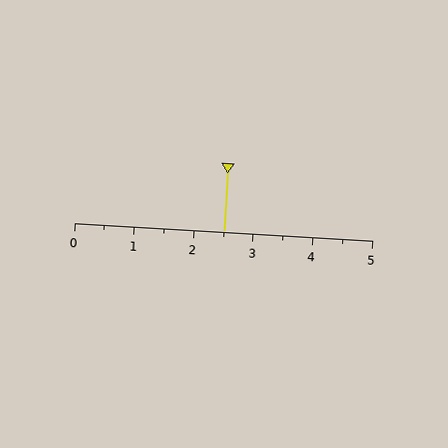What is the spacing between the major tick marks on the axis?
The major ticks are spaced 1 apart.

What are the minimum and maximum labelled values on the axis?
The axis runs from 0 to 5.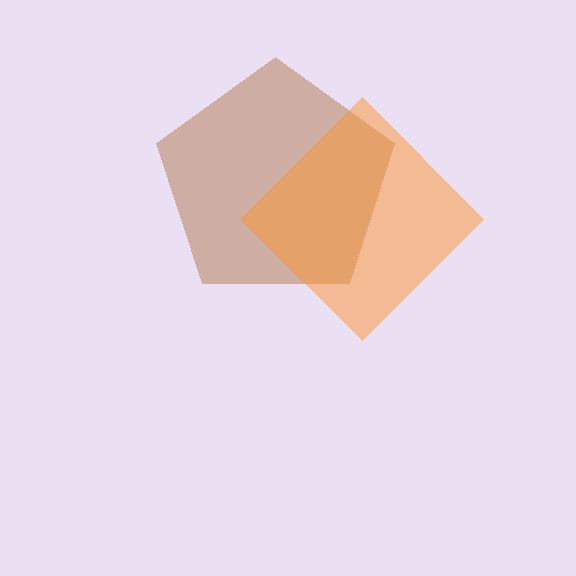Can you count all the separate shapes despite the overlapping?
Yes, there are 2 separate shapes.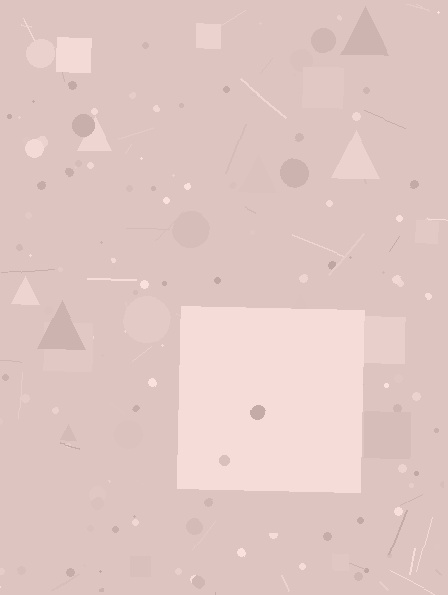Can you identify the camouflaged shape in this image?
The camouflaged shape is a square.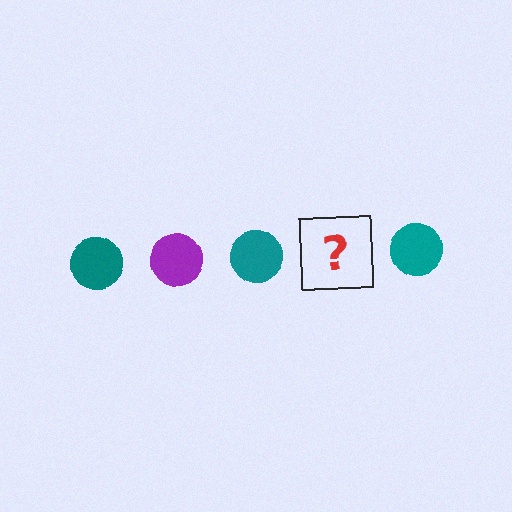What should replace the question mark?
The question mark should be replaced with a purple circle.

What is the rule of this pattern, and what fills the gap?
The rule is that the pattern cycles through teal, purple circles. The gap should be filled with a purple circle.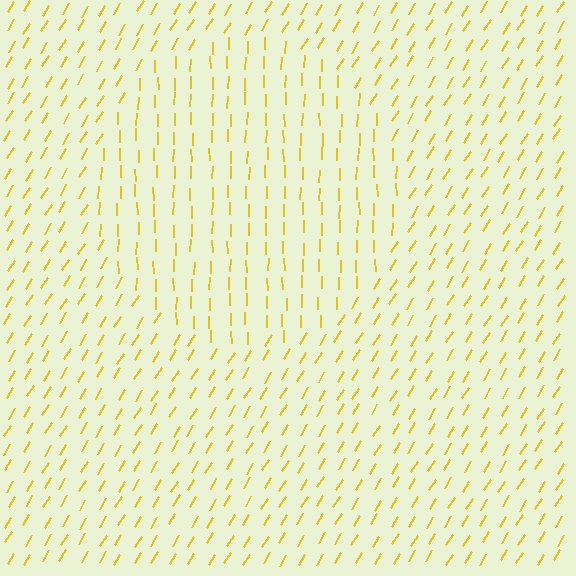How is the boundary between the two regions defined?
The boundary is defined purely by a change in line orientation (approximately 31 degrees difference). All lines are the same color and thickness.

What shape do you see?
I see a circle.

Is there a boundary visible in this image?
Yes, there is a texture boundary formed by a change in line orientation.